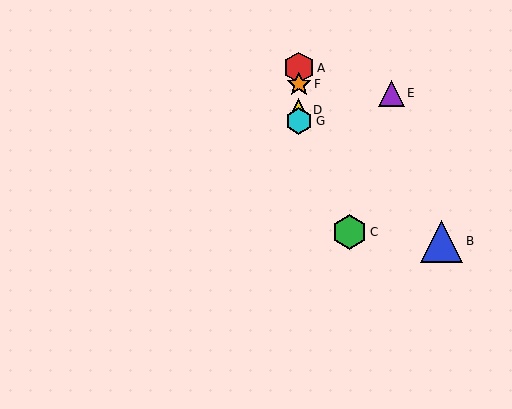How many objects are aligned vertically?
4 objects (A, D, F, G) are aligned vertically.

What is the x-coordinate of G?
Object G is at x≈299.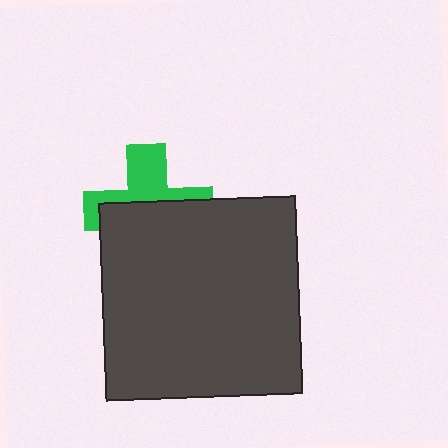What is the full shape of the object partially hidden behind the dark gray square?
The partially hidden object is a green cross.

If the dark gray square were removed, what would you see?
You would see the complete green cross.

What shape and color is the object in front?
The object in front is a dark gray square.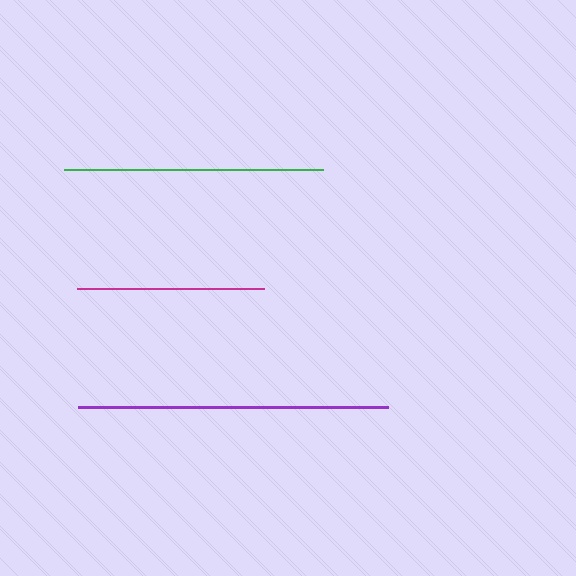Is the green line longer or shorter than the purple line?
The purple line is longer than the green line.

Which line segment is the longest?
The purple line is the longest at approximately 310 pixels.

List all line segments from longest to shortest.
From longest to shortest: purple, green, magenta.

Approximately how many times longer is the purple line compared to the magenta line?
The purple line is approximately 1.7 times the length of the magenta line.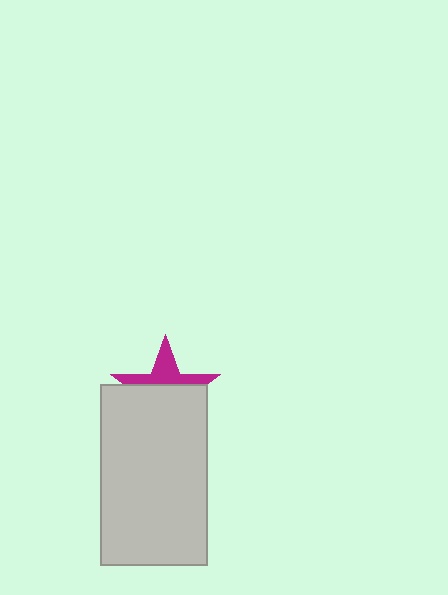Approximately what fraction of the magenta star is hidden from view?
Roughly 62% of the magenta star is hidden behind the light gray rectangle.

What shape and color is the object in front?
The object in front is a light gray rectangle.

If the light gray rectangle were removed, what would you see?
You would see the complete magenta star.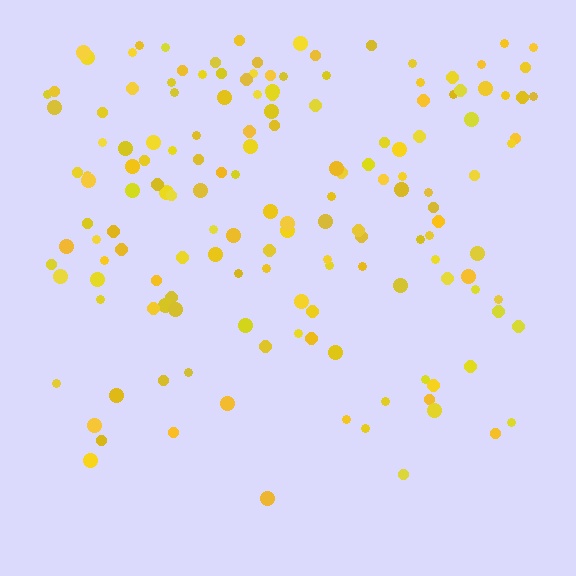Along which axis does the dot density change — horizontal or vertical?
Vertical.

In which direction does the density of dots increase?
From bottom to top, with the top side densest.